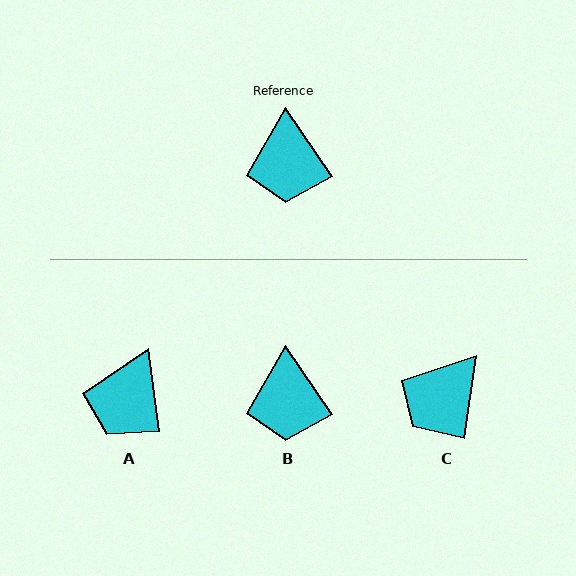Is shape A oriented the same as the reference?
No, it is off by about 26 degrees.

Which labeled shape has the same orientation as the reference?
B.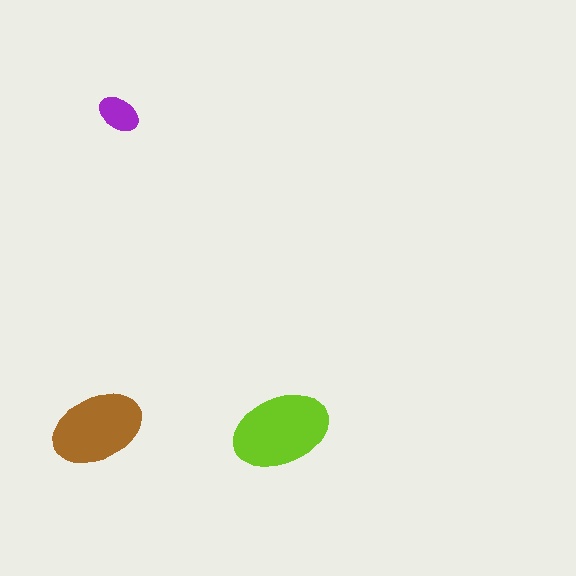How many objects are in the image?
There are 3 objects in the image.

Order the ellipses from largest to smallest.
the lime one, the brown one, the purple one.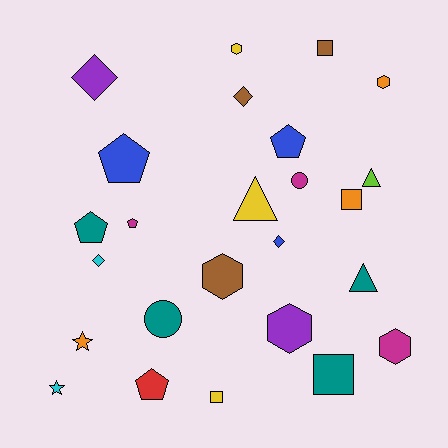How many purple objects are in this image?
There are 2 purple objects.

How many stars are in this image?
There are 2 stars.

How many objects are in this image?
There are 25 objects.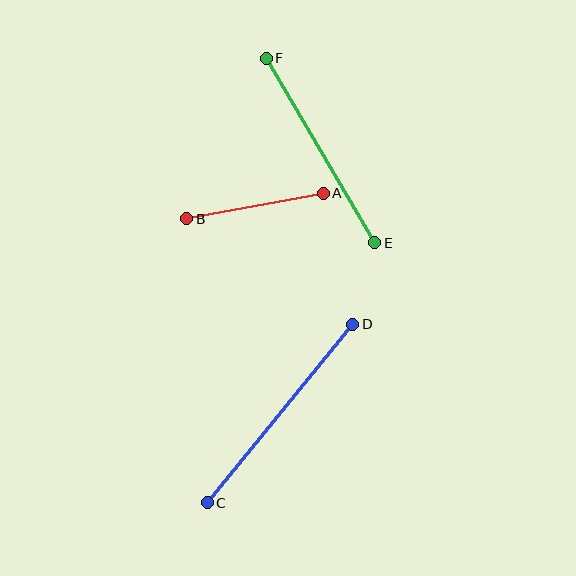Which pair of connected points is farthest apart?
Points C and D are farthest apart.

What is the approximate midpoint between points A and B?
The midpoint is at approximately (255, 206) pixels.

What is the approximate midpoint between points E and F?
The midpoint is at approximately (320, 150) pixels.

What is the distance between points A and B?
The distance is approximately 138 pixels.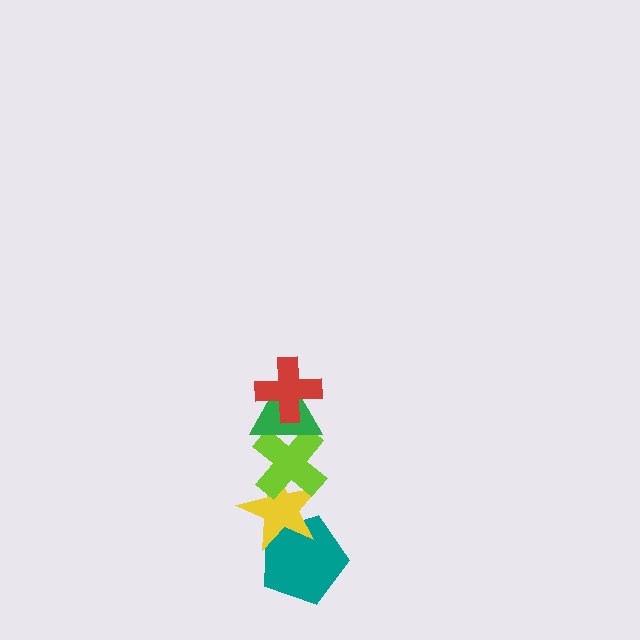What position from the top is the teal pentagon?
The teal pentagon is 5th from the top.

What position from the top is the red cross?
The red cross is 1st from the top.